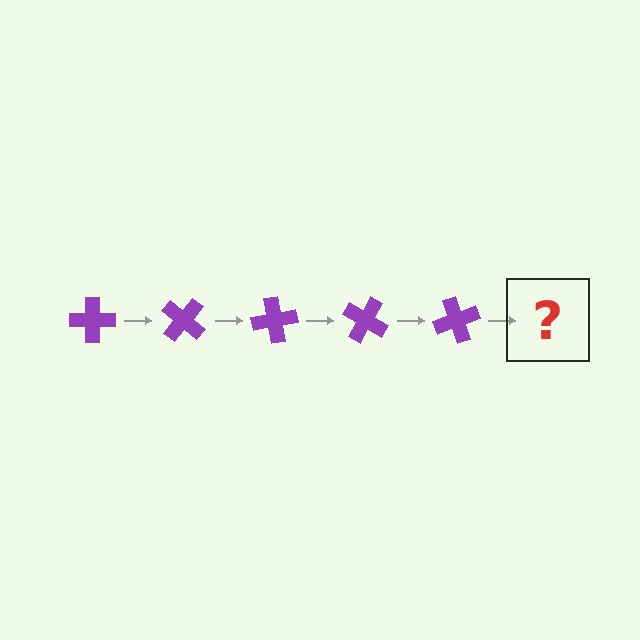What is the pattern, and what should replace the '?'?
The pattern is that the cross rotates 40 degrees each step. The '?' should be a purple cross rotated 200 degrees.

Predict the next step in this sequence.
The next step is a purple cross rotated 200 degrees.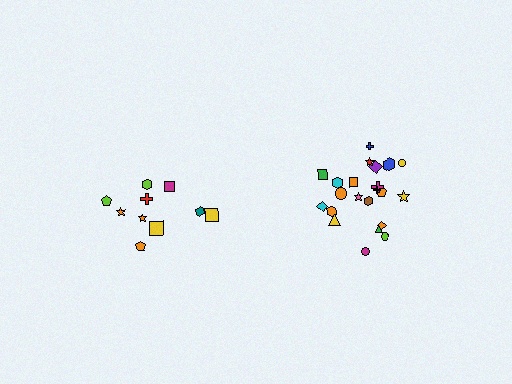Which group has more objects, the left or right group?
The right group.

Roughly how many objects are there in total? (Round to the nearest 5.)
Roughly 30 objects in total.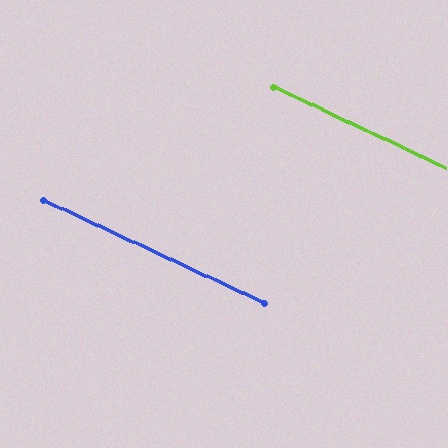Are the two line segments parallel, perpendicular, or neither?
Parallel — their directions differ by only 0.4°.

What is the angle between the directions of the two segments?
Approximately 0 degrees.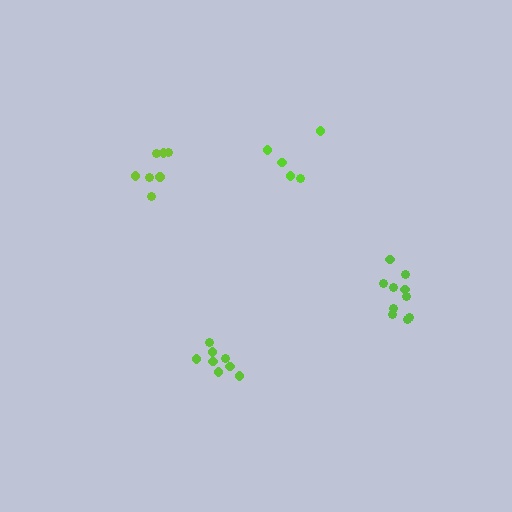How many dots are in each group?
Group 1: 8 dots, Group 2: 7 dots, Group 3: 5 dots, Group 4: 10 dots (30 total).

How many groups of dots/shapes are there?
There are 4 groups.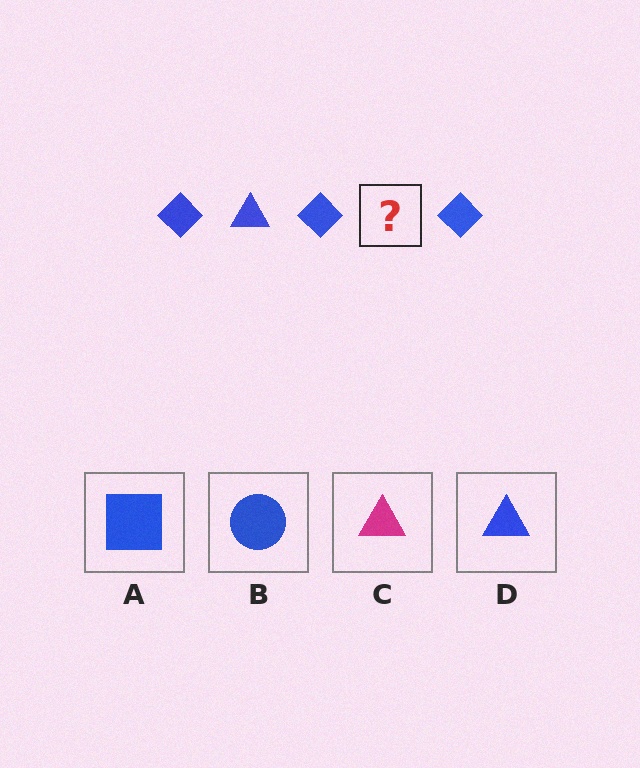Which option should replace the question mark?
Option D.